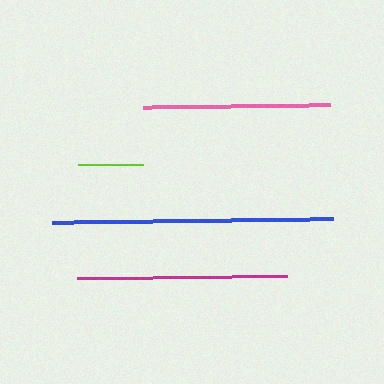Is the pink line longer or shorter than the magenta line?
The magenta line is longer than the pink line.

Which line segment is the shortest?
The lime line is the shortest at approximately 65 pixels.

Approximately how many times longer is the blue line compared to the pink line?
The blue line is approximately 1.5 times the length of the pink line.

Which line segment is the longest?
The blue line is the longest at approximately 280 pixels.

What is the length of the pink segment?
The pink segment is approximately 187 pixels long.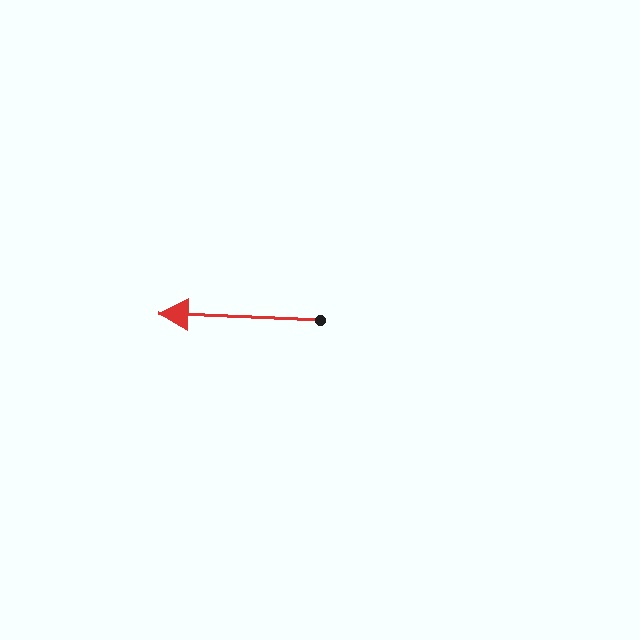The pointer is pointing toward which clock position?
Roughly 9 o'clock.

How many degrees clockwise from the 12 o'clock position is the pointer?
Approximately 272 degrees.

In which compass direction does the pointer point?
West.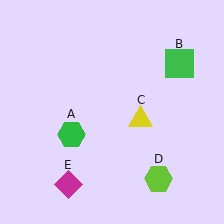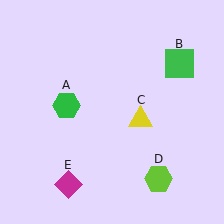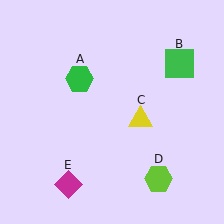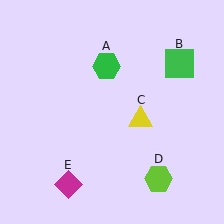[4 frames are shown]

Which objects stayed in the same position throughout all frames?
Green square (object B) and yellow triangle (object C) and lime hexagon (object D) and magenta diamond (object E) remained stationary.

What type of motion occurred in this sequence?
The green hexagon (object A) rotated clockwise around the center of the scene.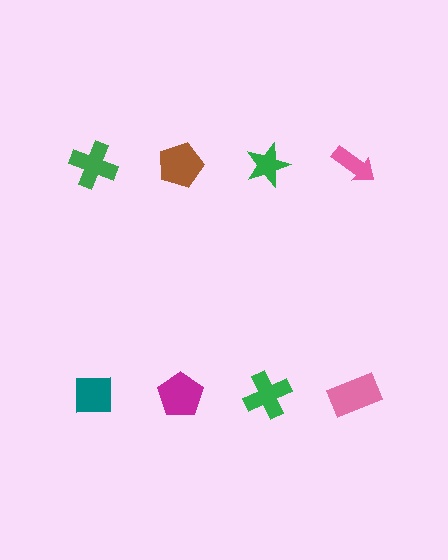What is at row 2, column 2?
A magenta pentagon.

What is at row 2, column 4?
A pink rectangle.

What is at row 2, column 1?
A teal square.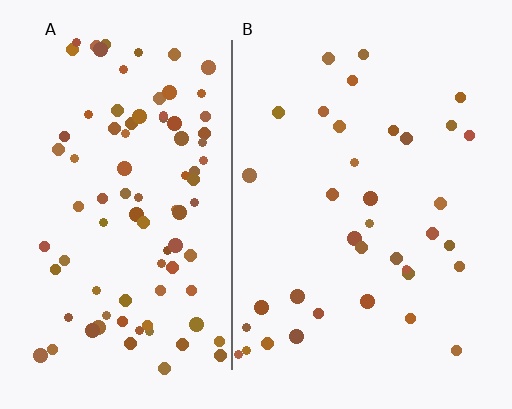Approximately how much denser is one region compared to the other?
Approximately 2.5× — region A over region B.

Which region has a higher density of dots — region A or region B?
A (the left).